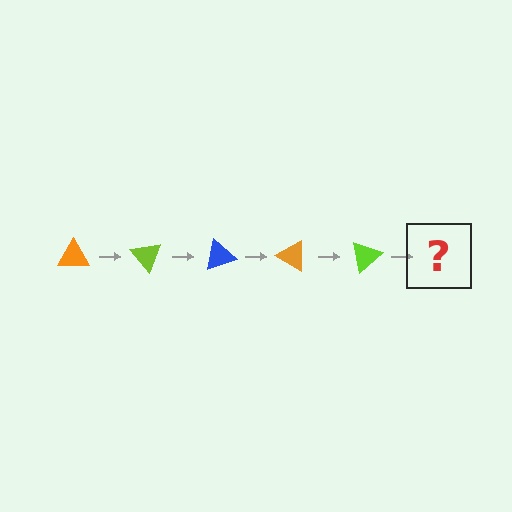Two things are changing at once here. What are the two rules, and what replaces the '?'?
The two rules are that it rotates 50 degrees each step and the color cycles through orange, lime, and blue. The '?' should be a blue triangle, rotated 250 degrees from the start.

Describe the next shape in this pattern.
It should be a blue triangle, rotated 250 degrees from the start.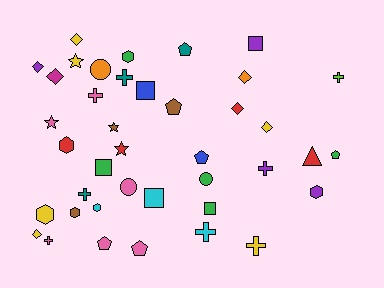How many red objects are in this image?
There are 4 red objects.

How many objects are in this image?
There are 40 objects.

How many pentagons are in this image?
There are 6 pentagons.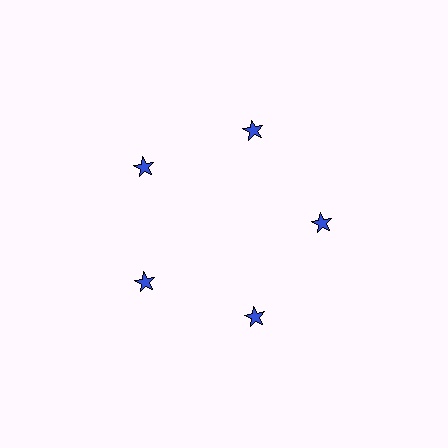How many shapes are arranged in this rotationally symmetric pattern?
There are 5 shapes, arranged in 5 groups of 1.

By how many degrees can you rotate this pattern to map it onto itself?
The pattern maps onto itself every 72 degrees of rotation.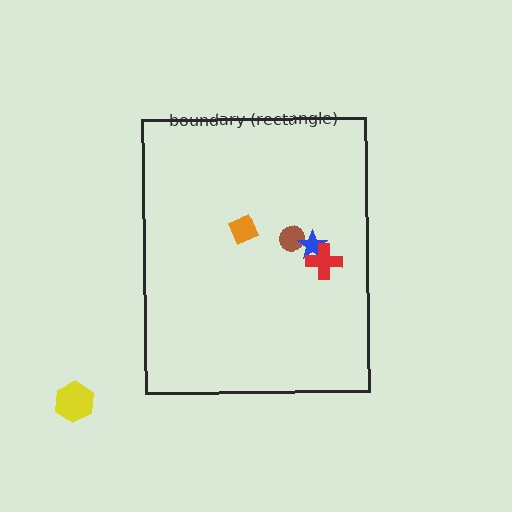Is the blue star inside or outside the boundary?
Inside.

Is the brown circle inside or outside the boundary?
Inside.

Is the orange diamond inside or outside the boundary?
Inside.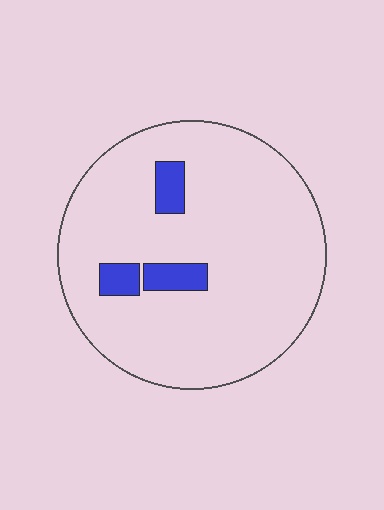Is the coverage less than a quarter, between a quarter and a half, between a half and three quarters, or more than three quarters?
Less than a quarter.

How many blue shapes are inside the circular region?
3.